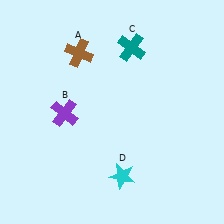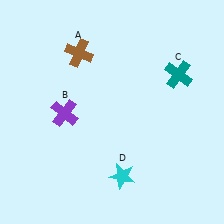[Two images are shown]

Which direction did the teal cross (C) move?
The teal cross (C) moved right.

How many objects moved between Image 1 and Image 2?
1 object moved between the two images.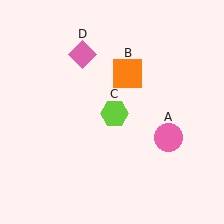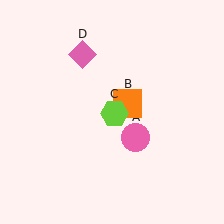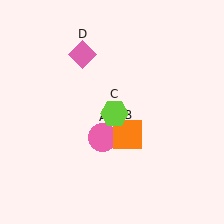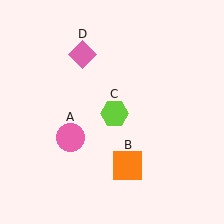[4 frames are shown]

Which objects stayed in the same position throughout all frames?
Lime hexagon (object C) and pink diamond (object D) remained stationary.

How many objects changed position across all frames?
2 objects changed position: pink circle (object A), orange square (object B).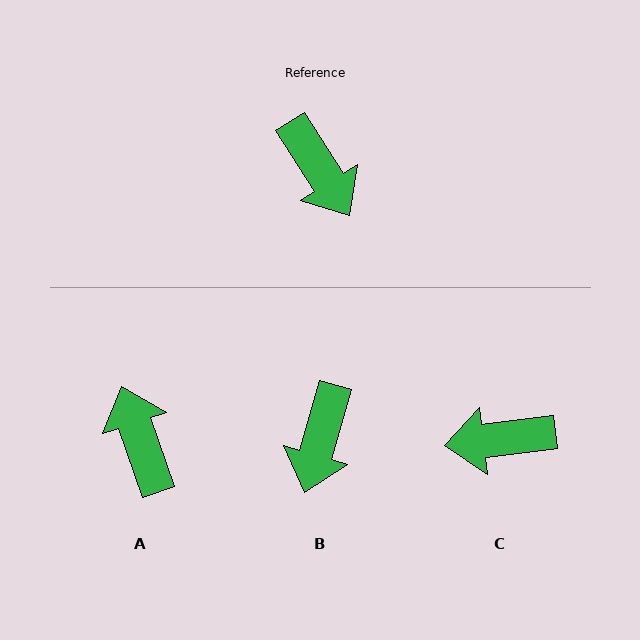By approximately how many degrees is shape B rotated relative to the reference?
Approximately 48 degrees clockwise.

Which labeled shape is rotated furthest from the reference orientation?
A, about 167 degrees away.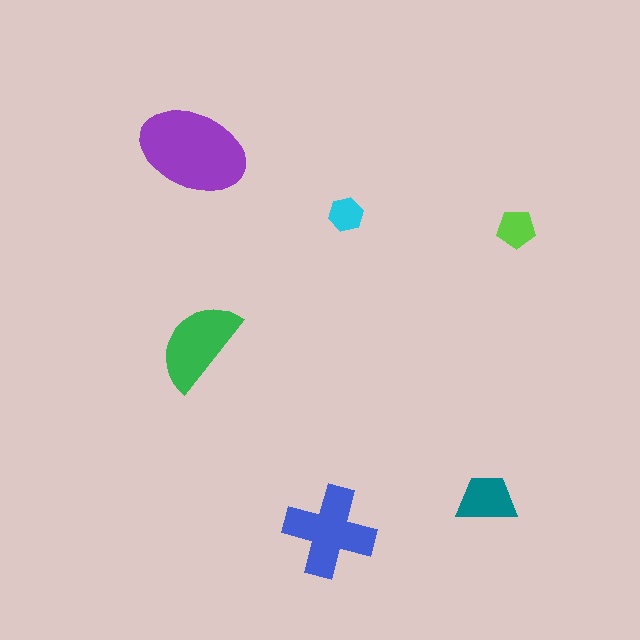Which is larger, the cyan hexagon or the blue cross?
The blue cross.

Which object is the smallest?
The cyan hexagon.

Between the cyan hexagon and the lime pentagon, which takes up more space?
The lime pentagon.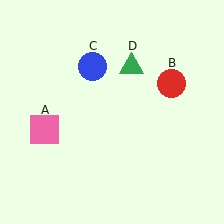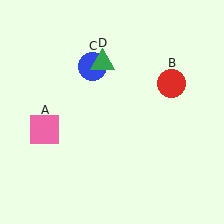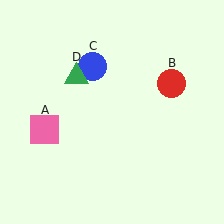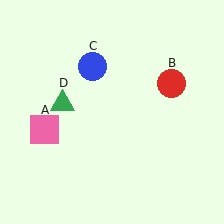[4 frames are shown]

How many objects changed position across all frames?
1 object changed position: green triangle (object D).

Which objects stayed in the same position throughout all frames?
Pink square (object A) and red circle (object B) and blue circle (object C) remained stationary.